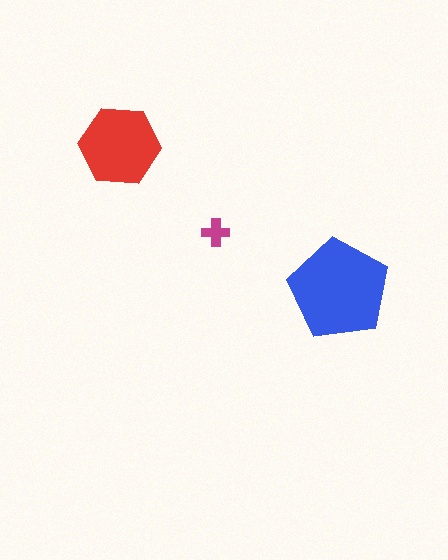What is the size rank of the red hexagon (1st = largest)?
2nd.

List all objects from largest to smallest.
The blue pentagon, the red hexagon, the magenta cross.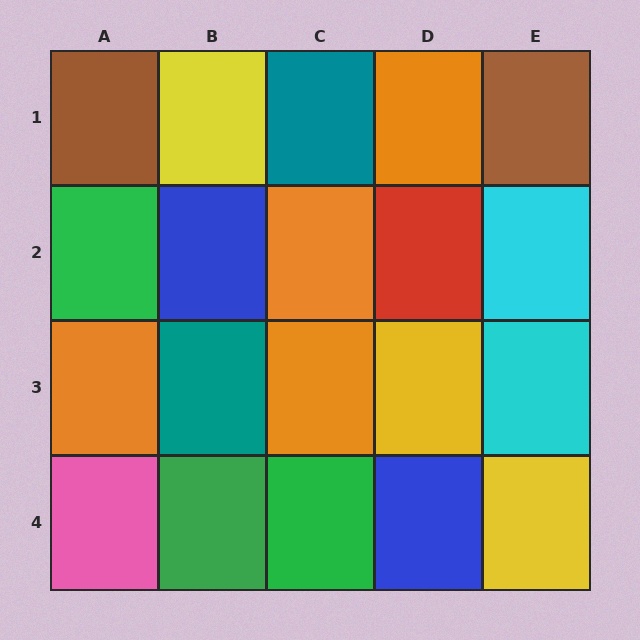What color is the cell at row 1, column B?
Yellow.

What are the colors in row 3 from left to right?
Orange, teal, orange, yellow, cyan.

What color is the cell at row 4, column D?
Blue.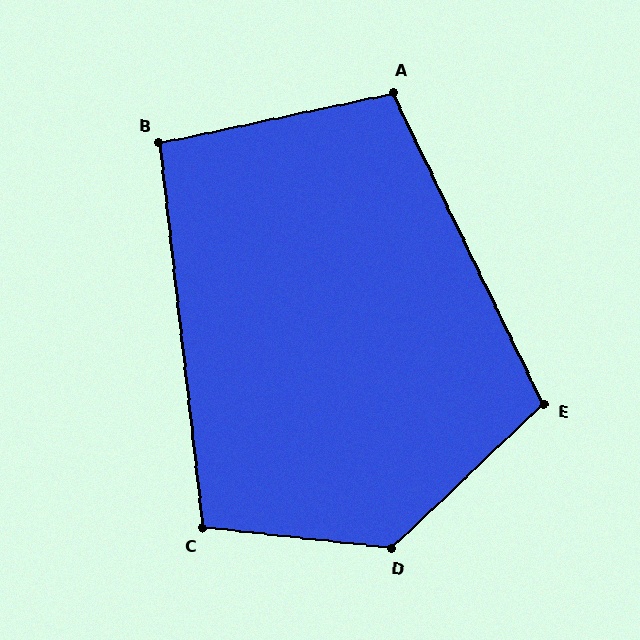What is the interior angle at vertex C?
Approximately 102 degrees (obtuse).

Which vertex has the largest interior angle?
D, at approximately 131 degrees.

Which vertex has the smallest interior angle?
B, at approximately 96 degrees.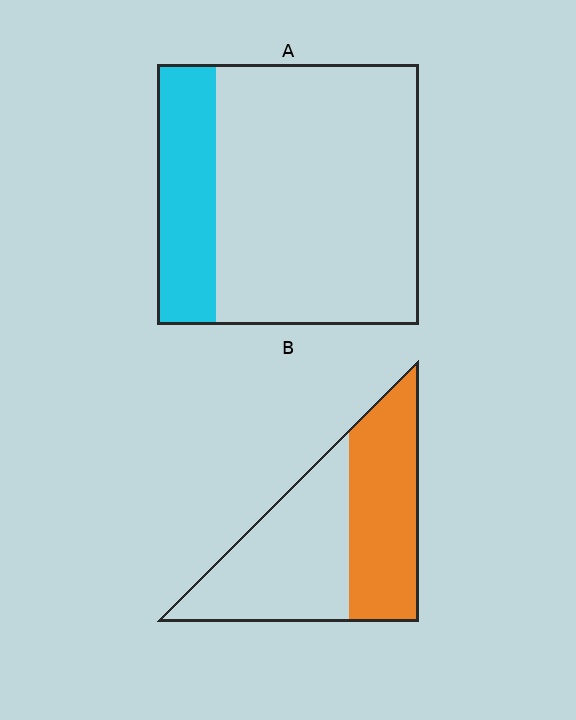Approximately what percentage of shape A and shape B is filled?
A is approximately 25% and B is approximately 45%.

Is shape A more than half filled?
No.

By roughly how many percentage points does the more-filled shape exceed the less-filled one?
By roughly 25 percentage points (B over A).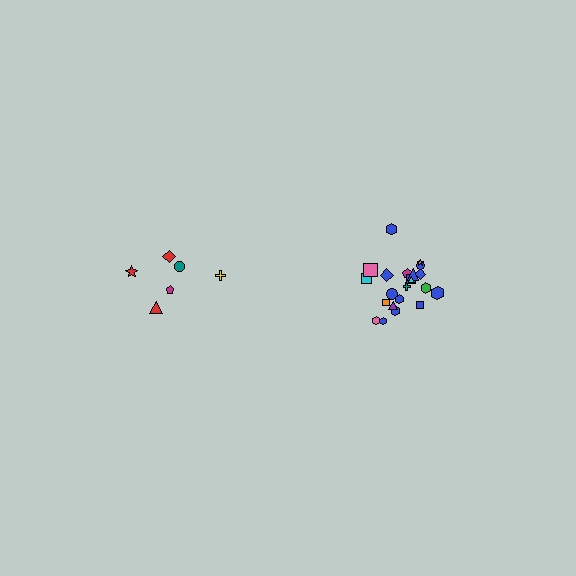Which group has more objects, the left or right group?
The right group.